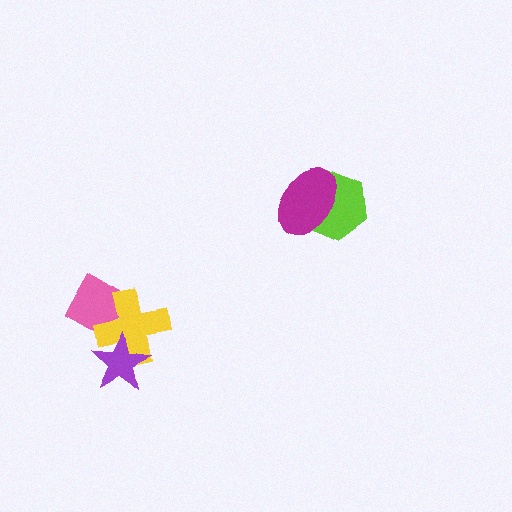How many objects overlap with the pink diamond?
1 object overlaps with the pink diamond.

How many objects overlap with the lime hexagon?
1 object overlaps with the lime hexagon.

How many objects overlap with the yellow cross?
2 objects overlap with the yellow cross.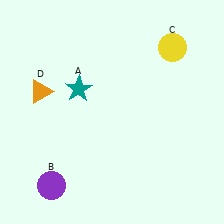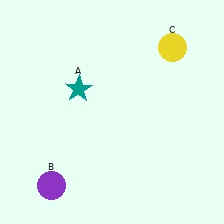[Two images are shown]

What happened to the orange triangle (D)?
The orange triangle (D) was removed in Image 2. It was in the top-left area of Image 1.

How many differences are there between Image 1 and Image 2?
There is 1 difference between the two images.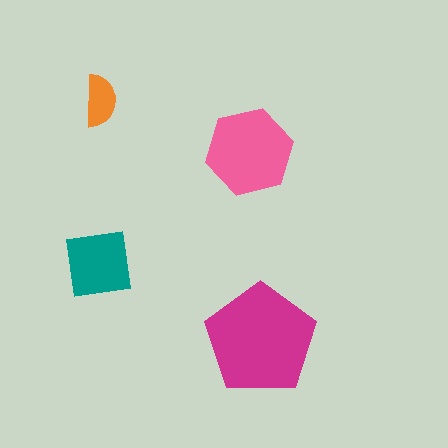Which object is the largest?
The magenta pentagon.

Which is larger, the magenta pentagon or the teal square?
The magenta pentagon.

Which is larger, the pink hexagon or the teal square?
The pink hexagon.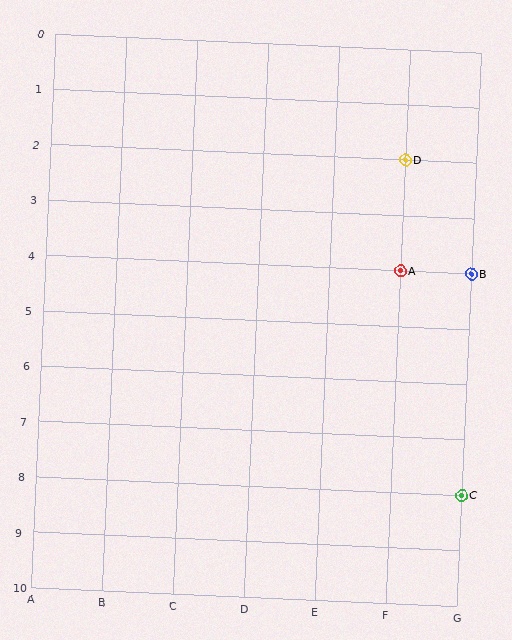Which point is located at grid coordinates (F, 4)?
Point A is at (F, 4).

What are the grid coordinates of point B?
Point B is at grid coordinates (G, 4).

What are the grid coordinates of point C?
Point C is at grid coordinates (G, 8).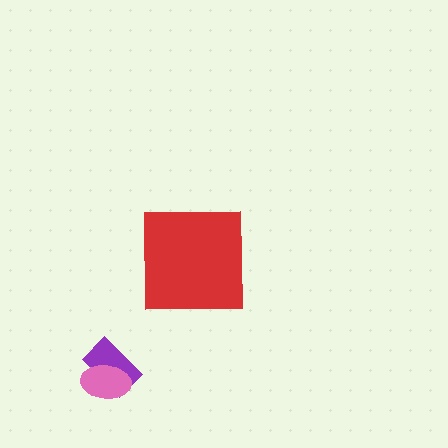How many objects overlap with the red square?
0 objects overlap with the red square.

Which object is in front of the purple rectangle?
The pink ellipse is in front of the purple rectangle.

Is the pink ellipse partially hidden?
No, no other shape covers it.